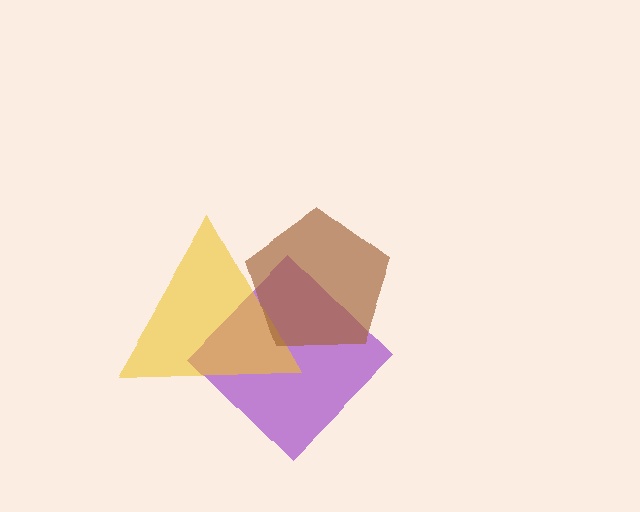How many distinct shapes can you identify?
There are 3 distinct shapes: a purple diamond, a yellow triangle, a brown pentagon.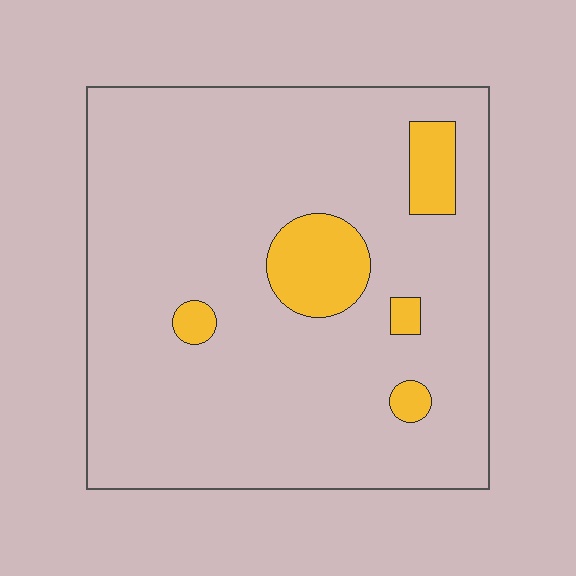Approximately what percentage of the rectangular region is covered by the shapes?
Approximately 10%.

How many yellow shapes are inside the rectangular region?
5.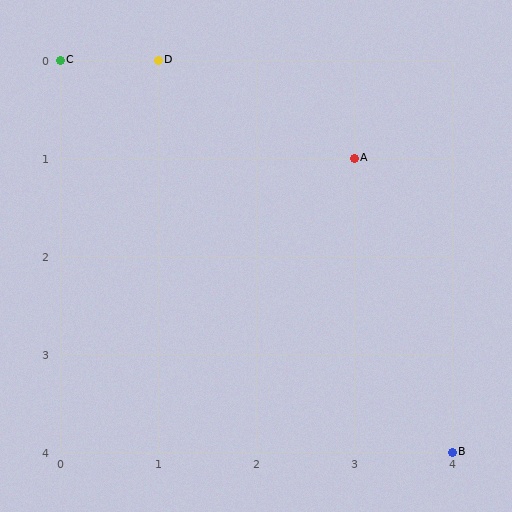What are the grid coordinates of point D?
Point D is at grid coordinates (1, 0).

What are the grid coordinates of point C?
Point C is at grid coordinates (0, 0).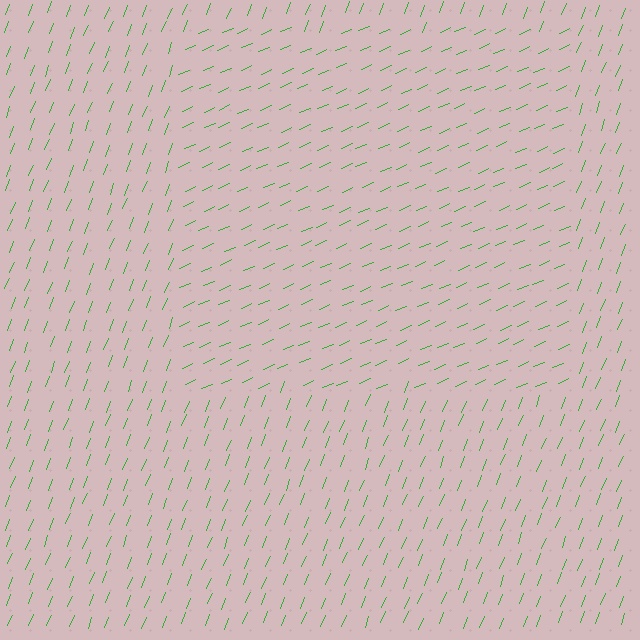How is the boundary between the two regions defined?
The boundary is defined purely by a change in line orientation (approximately 45 degrees difference). All lines are the same color and thickness.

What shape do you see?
I see a rectangle.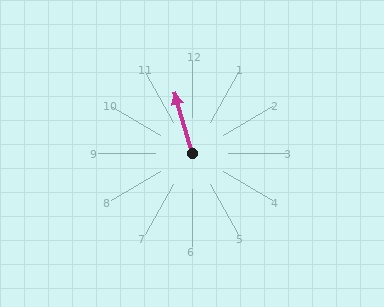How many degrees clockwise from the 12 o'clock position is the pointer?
Approximately 344 degrees.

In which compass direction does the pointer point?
North.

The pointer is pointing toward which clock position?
Roughly 11 o'clock.